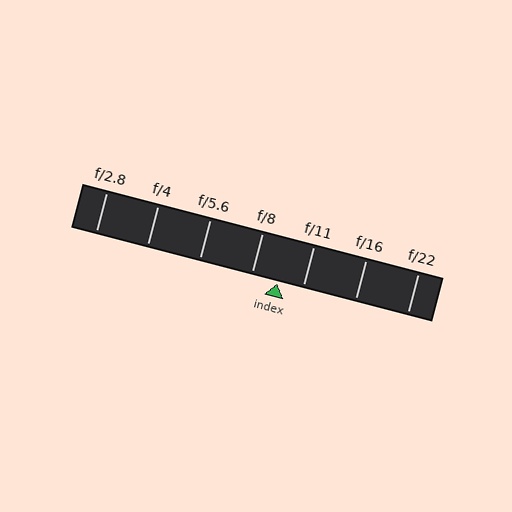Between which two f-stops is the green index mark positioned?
The index mark is between f/8 and f/11.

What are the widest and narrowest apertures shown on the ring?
The widest aperture shown is f/2.8 and the narrowest is f/22.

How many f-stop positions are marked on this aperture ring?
There are 7 f-stop positions marked.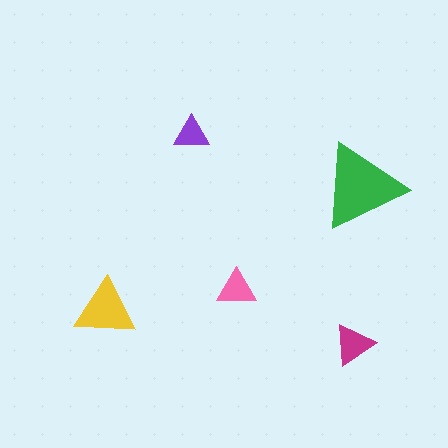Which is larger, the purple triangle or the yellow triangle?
The yellow one.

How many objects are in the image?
There are 5 objects in the image.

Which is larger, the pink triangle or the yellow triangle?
The yellow one.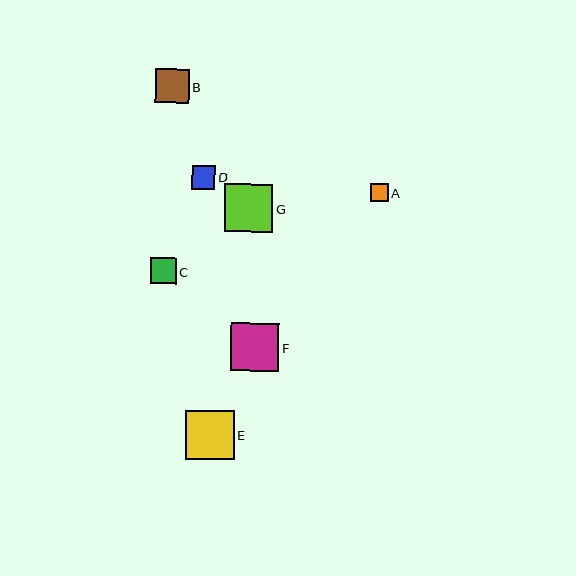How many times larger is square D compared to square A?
Square D is approximately 1.3 times the size of square A.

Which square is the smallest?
Square A is the smallest with a size of approximately 18 pixels.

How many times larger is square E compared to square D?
Square E is approximately 2.1 times the size of square D.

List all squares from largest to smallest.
From largest to smallest: E, F, G, B, C, D, A.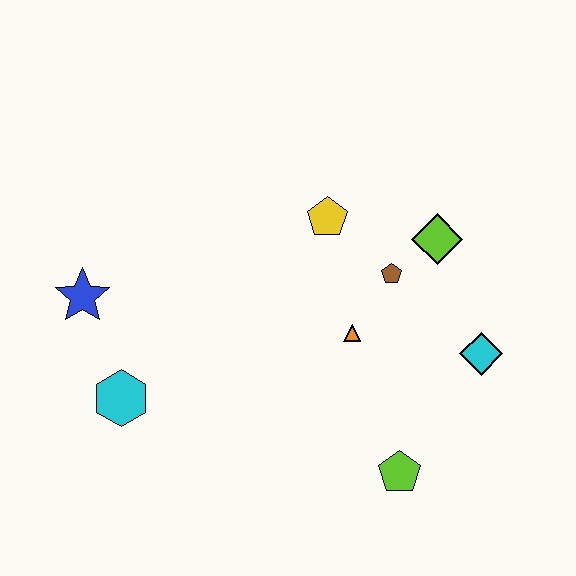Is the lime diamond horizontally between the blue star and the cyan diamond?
Yes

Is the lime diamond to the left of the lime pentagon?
No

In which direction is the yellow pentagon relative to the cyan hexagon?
The yellow pentagon is to the right of the cyan hexagon.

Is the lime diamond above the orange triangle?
Yes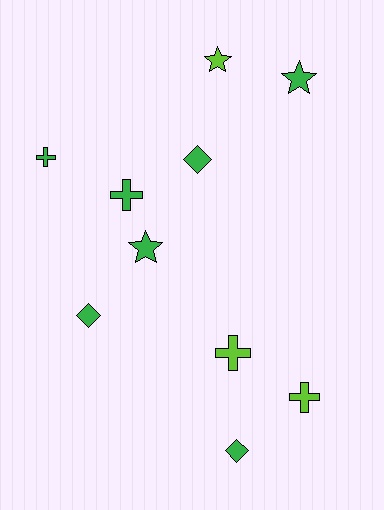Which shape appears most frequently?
Cross, with 4 objects.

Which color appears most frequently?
Green, with 7 objects.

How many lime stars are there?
There is 1 lime star.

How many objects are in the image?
There are 10 objects.